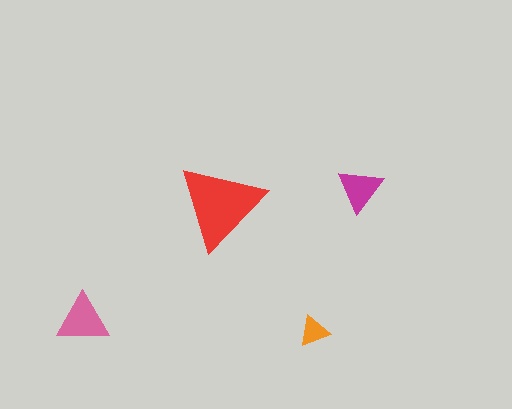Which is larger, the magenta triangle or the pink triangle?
The pink one.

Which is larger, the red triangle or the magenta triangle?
The red one.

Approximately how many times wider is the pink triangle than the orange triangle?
About 1.5 times wider.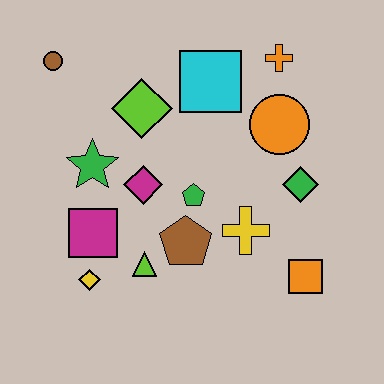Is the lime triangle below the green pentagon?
Yes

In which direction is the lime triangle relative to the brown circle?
The lime triangle is below the brown circle.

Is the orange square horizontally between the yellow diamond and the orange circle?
No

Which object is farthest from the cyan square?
The yellow diamond is farthest from the cyan square.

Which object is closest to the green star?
The magenta diamond is closest to the green star.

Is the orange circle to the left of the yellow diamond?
No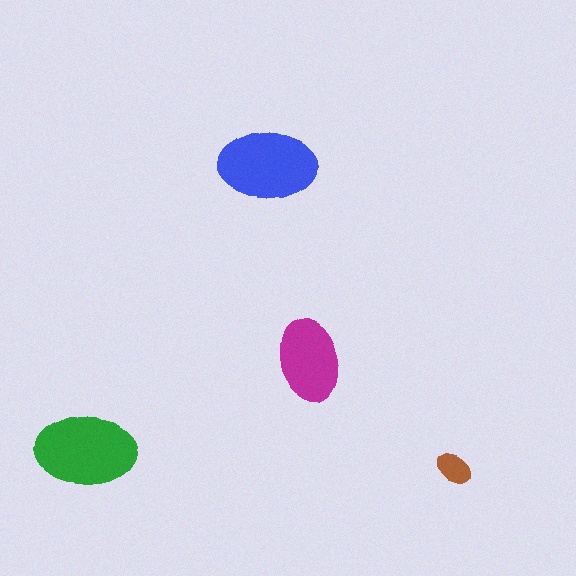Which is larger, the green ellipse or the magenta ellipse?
The green one.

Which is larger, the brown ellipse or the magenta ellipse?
The magenta one.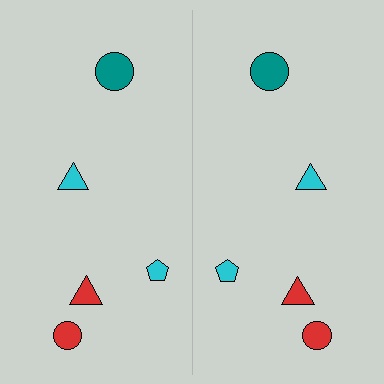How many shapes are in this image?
There are 10 shapes in this image.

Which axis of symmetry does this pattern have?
The pattern has a vertical axis of symmetry running through the center of the image.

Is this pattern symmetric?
Yes, this pattern has bilateral (reflection) symmetry.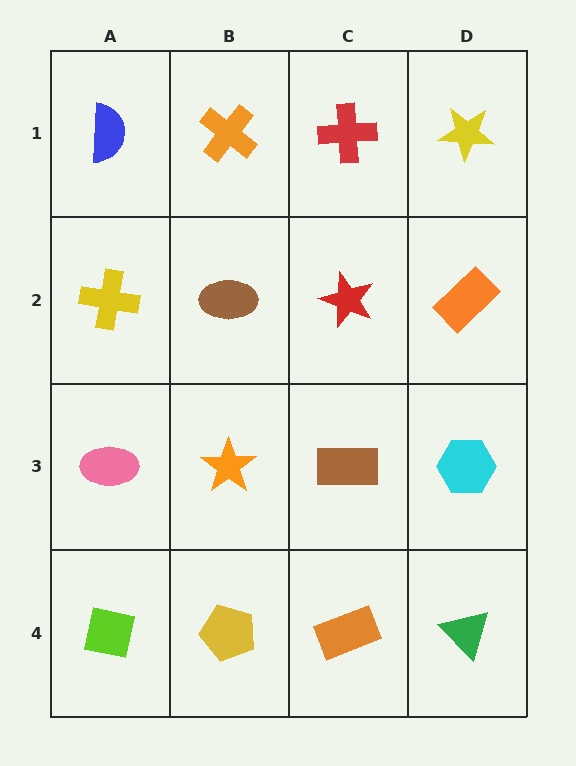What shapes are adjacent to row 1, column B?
A brown ellipse (row 2, column B), a blue semicircle (row 1, column A), a red cross (row 1, column C).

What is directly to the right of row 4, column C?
A green triangle.